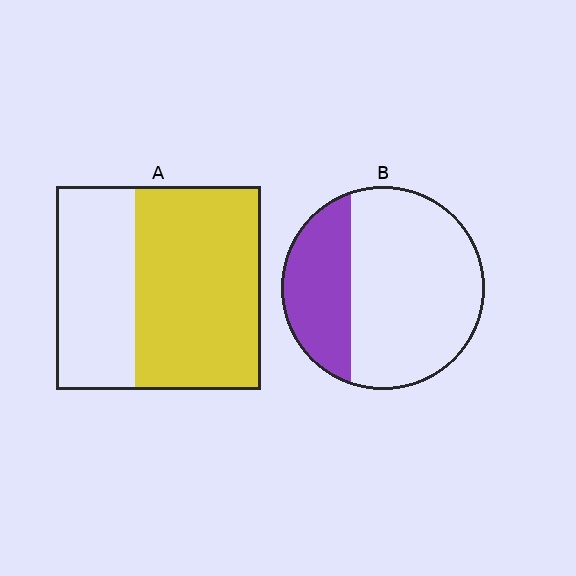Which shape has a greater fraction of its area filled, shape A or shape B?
Shape A.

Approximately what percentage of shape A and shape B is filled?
A is approximately 60% and B is approximately 30%.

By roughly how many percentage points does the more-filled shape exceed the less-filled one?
By roughly 30 percentage points (A over B).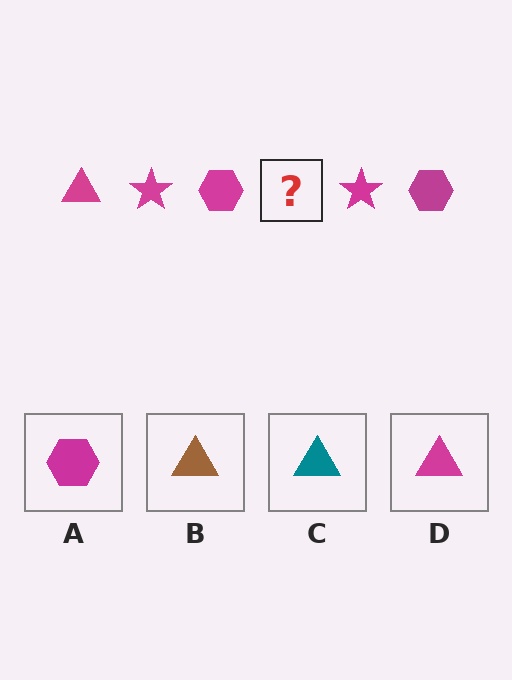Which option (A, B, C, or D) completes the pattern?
D.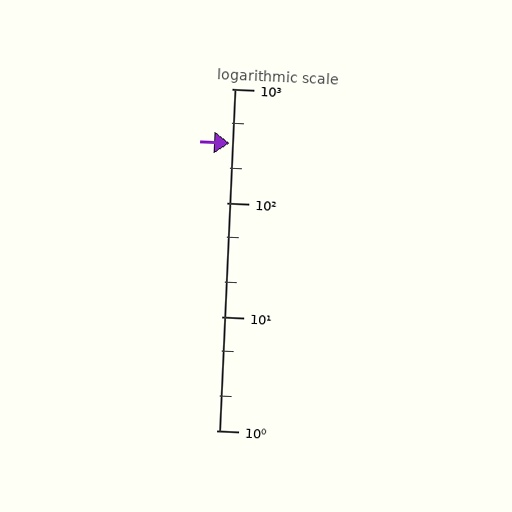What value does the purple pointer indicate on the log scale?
The pointer indicates approximately 330.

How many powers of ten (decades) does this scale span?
The scale spans 3 decades, from 1 to 1000.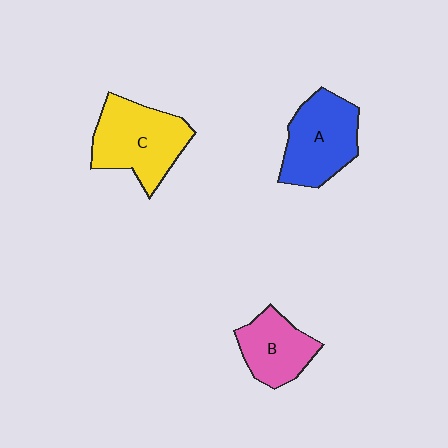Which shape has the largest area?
Shape C (yellow).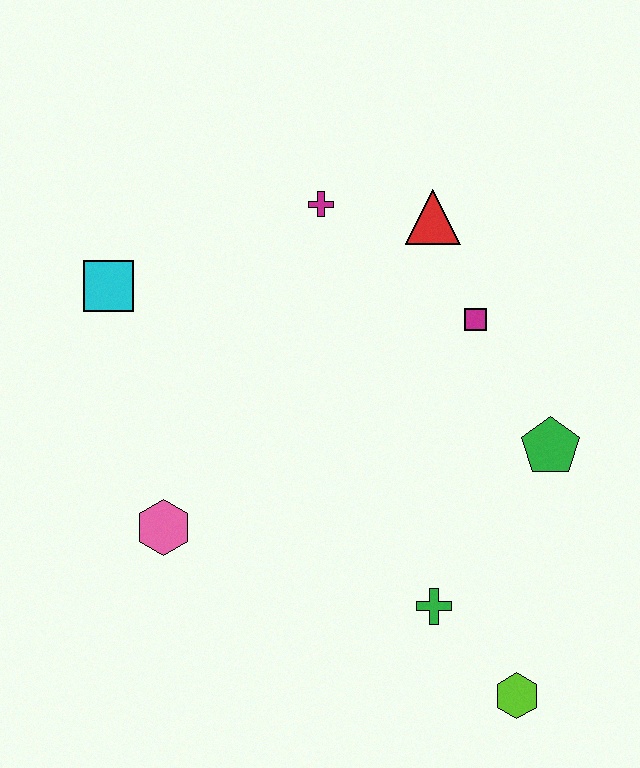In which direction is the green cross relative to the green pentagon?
The green cross is below the green pentagon.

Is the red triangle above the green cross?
Yes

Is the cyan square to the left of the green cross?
Yes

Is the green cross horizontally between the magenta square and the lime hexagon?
No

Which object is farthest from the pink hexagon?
The red triangle is farthest from the pink hexagon.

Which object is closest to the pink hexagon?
The cyan square is closest to the pink hexagon.